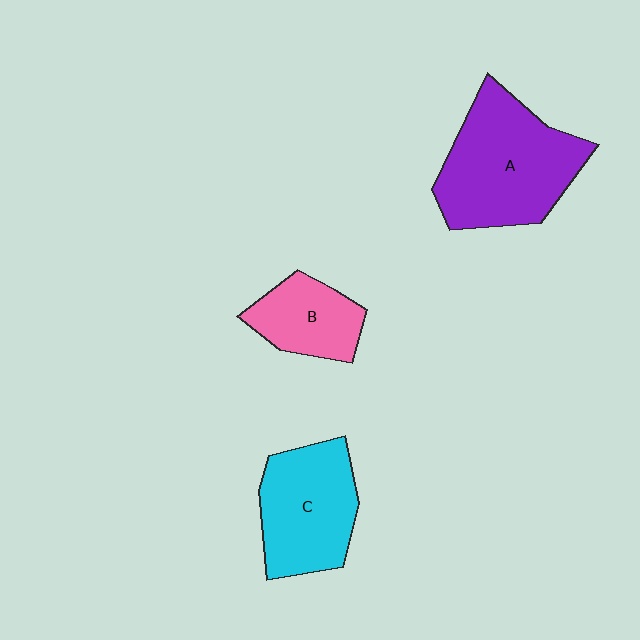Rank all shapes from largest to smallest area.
From largest to smallest: A (purple), C (cyan), B (pink).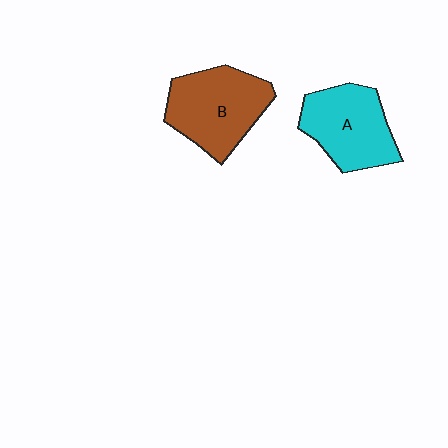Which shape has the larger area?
Shape B (brown).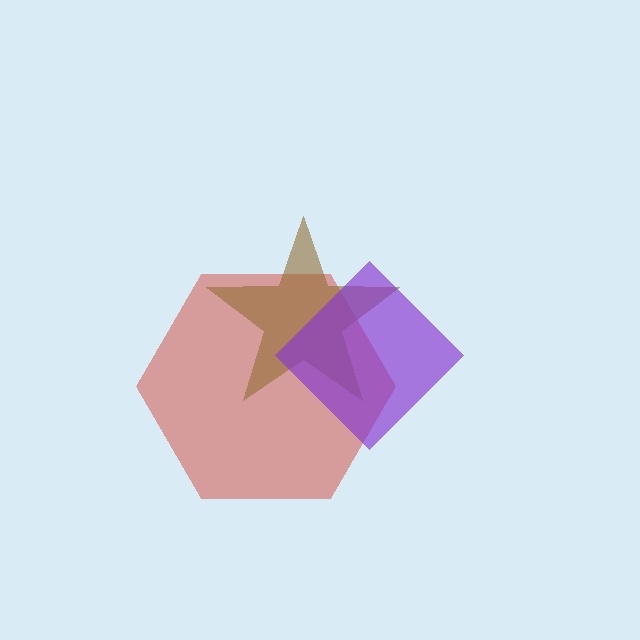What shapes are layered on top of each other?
The layered shapes are: a red hexagon, a brown star, a purple diamond.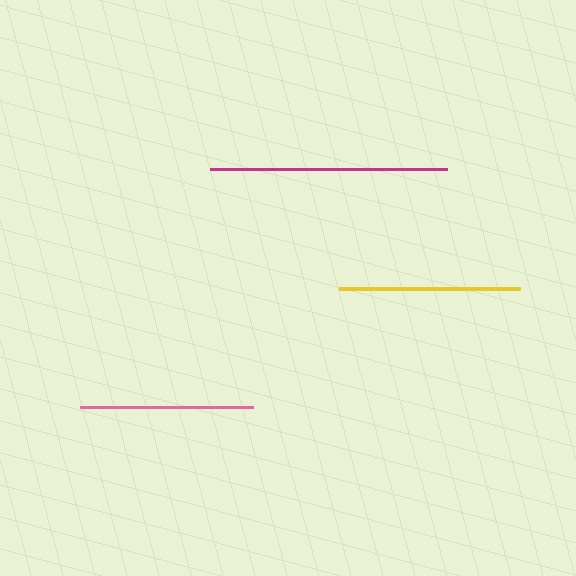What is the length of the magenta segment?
The magenta segment is approximately 238 pixels long.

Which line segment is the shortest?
The pink line is the shortest at approximately 174 pixels.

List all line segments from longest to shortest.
From longest to shortest: magenta, yellow, pink.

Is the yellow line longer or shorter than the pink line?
The yellow line is longer than the pink line.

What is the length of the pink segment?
The pink segment is approximately 174 pixels long.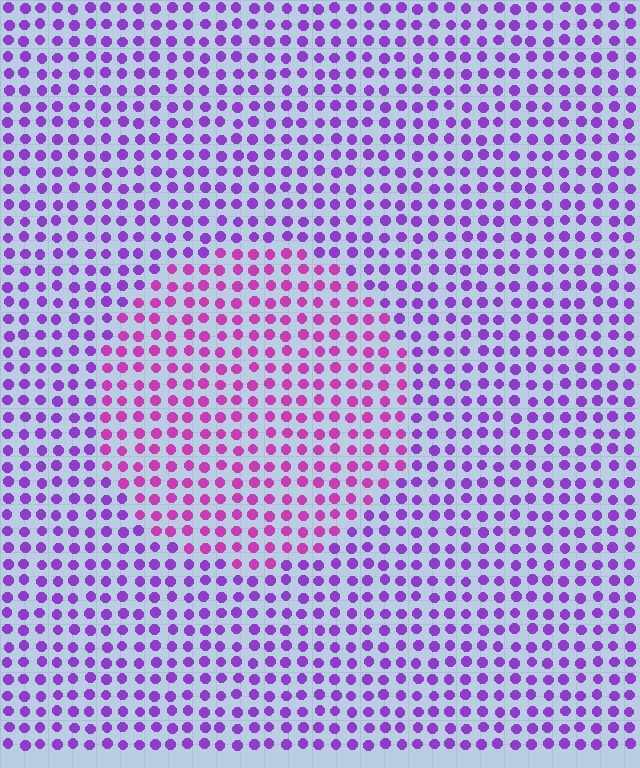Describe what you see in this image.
The image is filled with small purple elements in a uniform arrangement. A circle-shaped region is visible where the elements are tinted to a slightly different hue, forming a subtle color boundary.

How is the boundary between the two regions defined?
The boundary is defined purely by a slight shift in hue (about 33 degrees). Spacing, size, and orientation are identical on both sides.